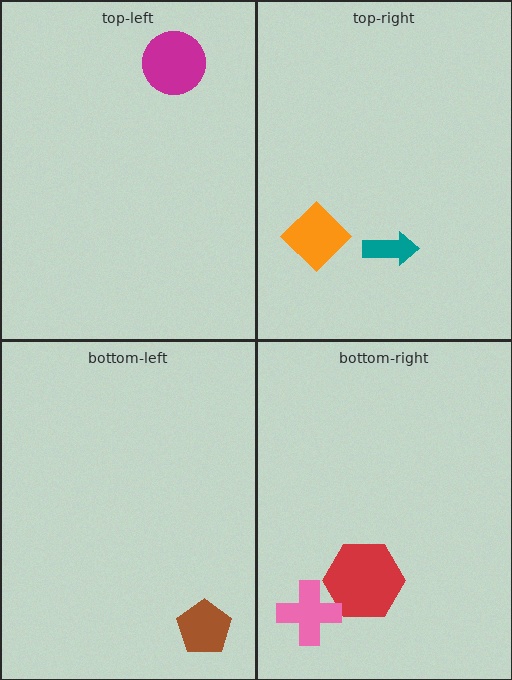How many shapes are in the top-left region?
1.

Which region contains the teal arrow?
The top-right region.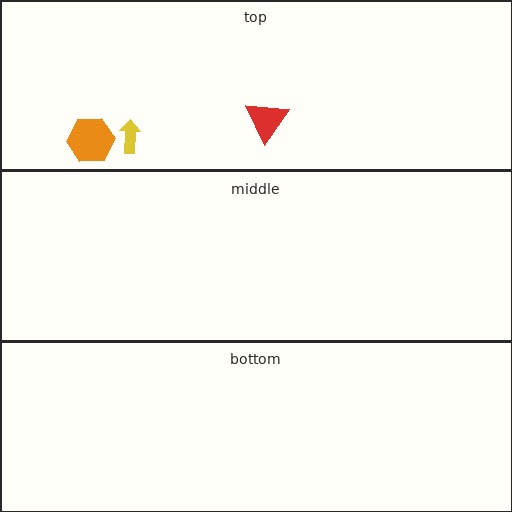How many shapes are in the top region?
3.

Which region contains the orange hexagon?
The top region.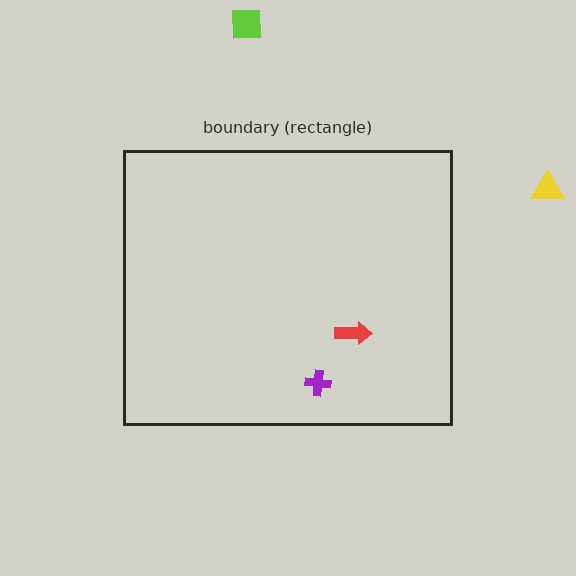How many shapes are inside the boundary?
2 inside, 2 outside.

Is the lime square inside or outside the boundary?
Outside.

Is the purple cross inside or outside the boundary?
Inside.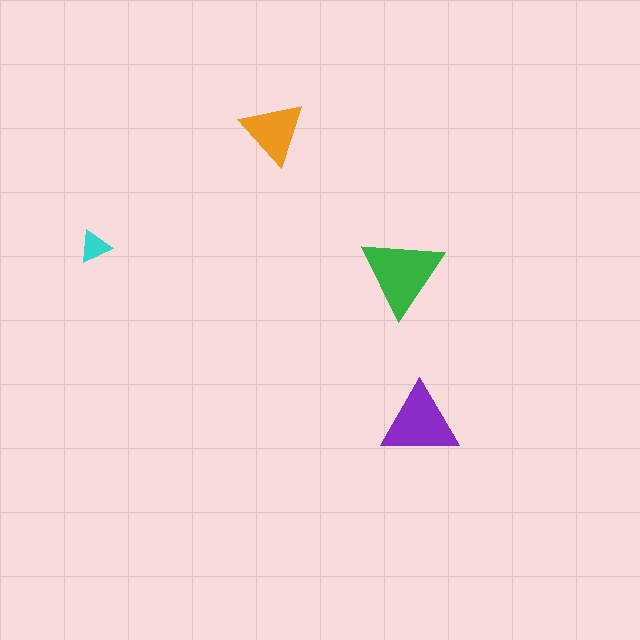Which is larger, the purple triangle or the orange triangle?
The purple one.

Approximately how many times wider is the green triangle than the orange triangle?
About 1.5 times wider.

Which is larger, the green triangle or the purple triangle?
The green one.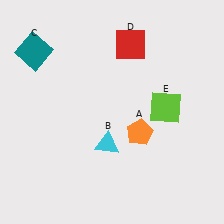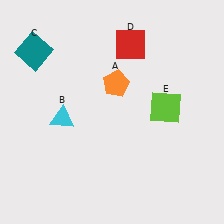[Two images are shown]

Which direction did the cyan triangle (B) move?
The cyan triangle (B) moved left.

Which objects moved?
The objects that moved are: the orange pentagon (A), the cyan triangle (B).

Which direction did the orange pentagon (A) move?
The orange pentagon (A) moved up.